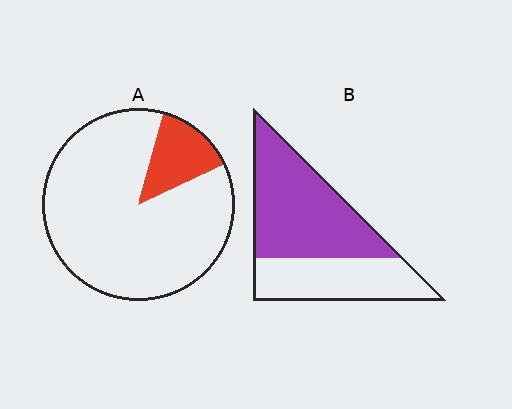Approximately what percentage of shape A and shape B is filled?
A is approximately 15% and B is approximately 60%.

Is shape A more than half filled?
No.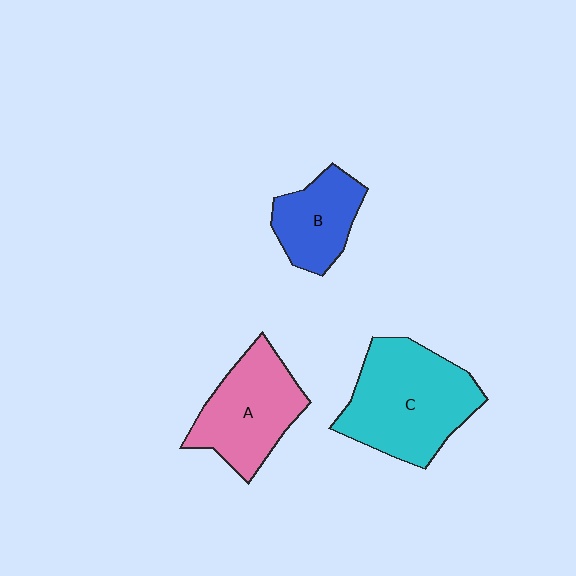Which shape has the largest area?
Shape C (cyan).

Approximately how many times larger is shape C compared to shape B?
Approximately 1.9 times.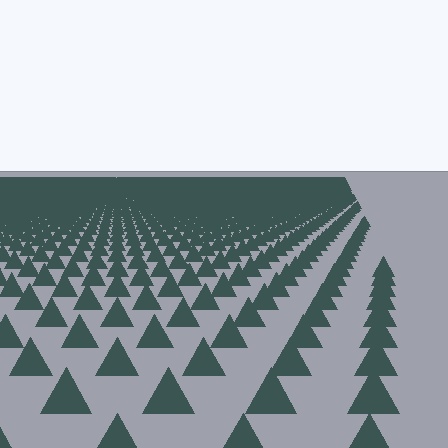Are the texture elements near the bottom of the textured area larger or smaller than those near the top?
Larger. Near the bottom, elements are closer to the viewer and appear at a bigger on-screen size.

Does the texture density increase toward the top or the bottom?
Density increases toward the top.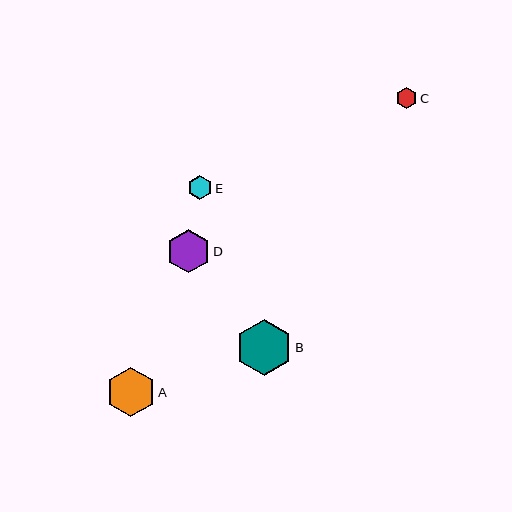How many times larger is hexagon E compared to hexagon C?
Hexagon E is approximately 1.2 times the size of hexagon C.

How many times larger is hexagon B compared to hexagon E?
Hexagon B is approximately 2.3 times the size of hexagon E.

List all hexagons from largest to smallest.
From largest to smallest: B, A, D, E, C.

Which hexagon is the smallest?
Hexagon C is the smallest with a size of approximately 21 pixels.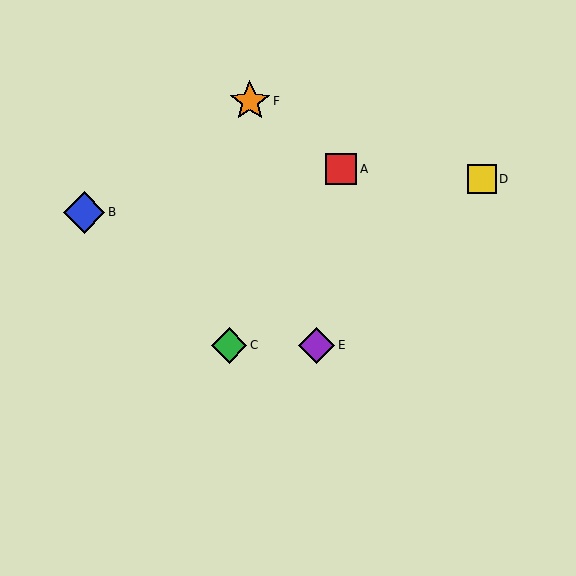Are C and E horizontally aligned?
Yes, both are at y≈345.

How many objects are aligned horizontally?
2 objects (C, E) are aligned horizontally.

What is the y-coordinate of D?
Object D is at y≈179.